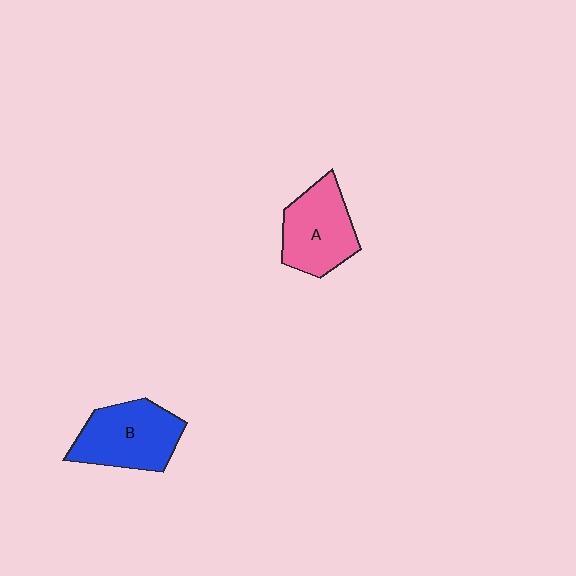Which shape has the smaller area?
Shape A (pink).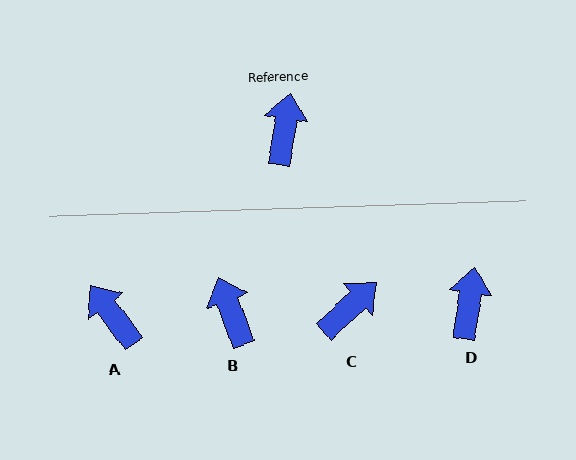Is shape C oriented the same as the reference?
No, it is off by about 38 degrees.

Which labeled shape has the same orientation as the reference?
D.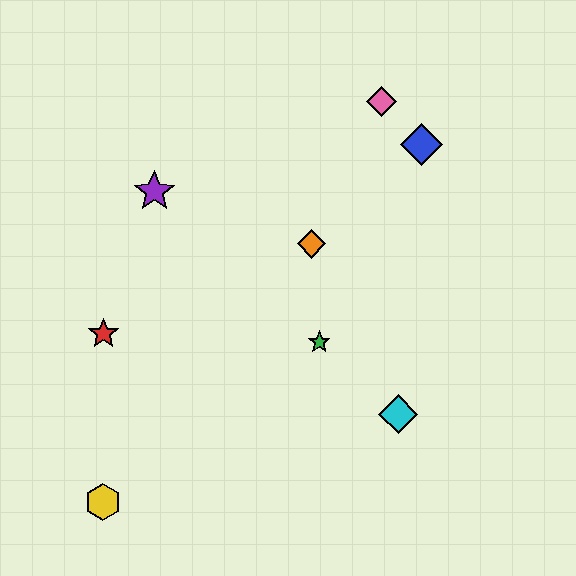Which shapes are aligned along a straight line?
The green star, the purple star, the cyan diamond are aligned along a straight line.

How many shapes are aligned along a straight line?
3 shapes (the green star, the purple star, the cyan diamond) are aligned along a straight line.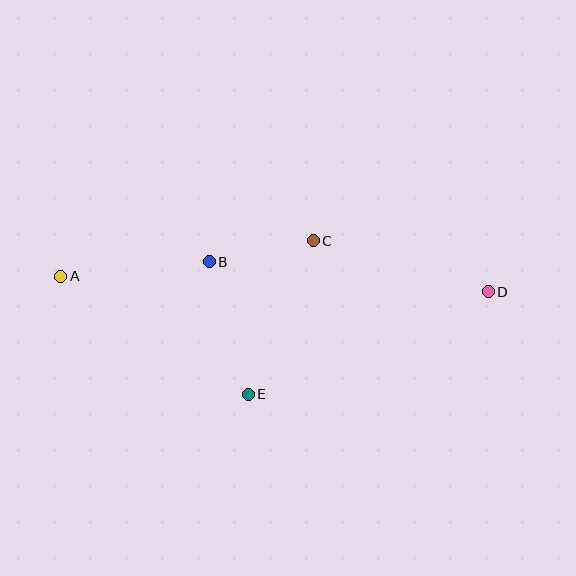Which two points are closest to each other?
Points B and C are closest to each other.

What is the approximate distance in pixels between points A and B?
The distance between A and B is approximately 149 pixels.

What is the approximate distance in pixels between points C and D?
The distance between C and D is approximately 182 pixels.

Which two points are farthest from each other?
Points A and D are farthest from each other.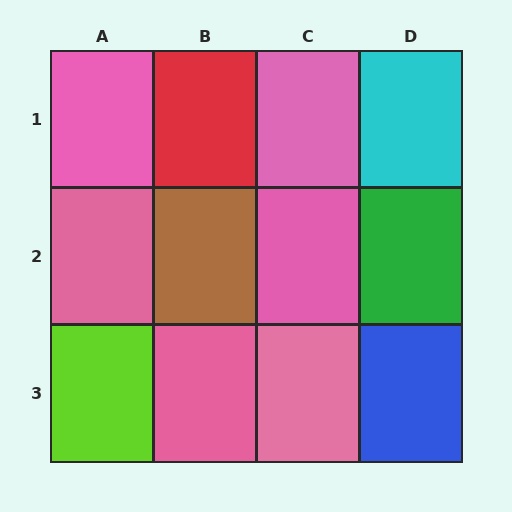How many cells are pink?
6 cells are pink.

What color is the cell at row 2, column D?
Green.